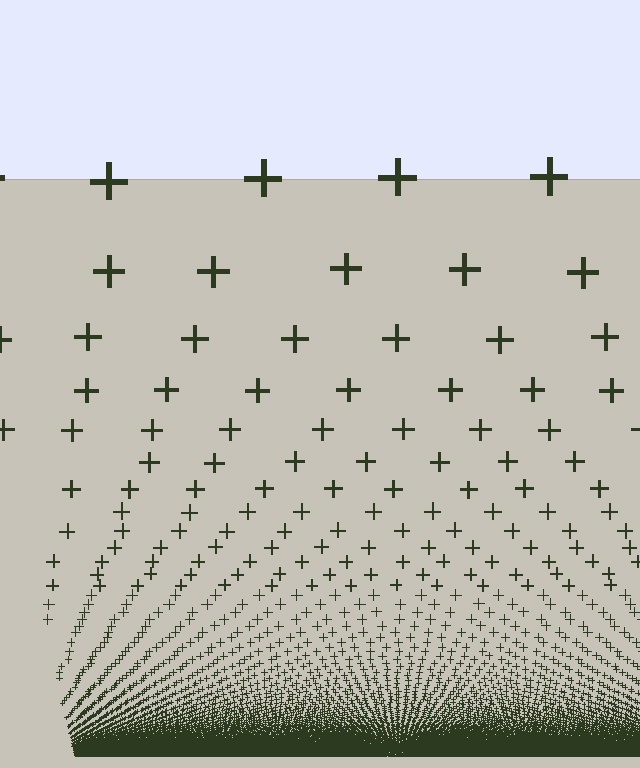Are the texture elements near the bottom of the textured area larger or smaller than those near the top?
Smaller. The gradient is inverted — elements near the bottom are smaller and denser.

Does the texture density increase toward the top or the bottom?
Density increases toward the bottom.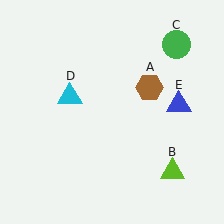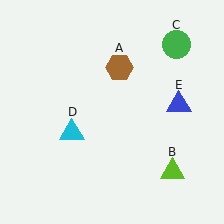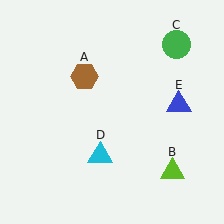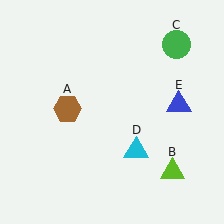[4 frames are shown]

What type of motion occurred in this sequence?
The brown hexagon (object A), cyan triangle (object D) rotated counterclockwise around the center of the scene.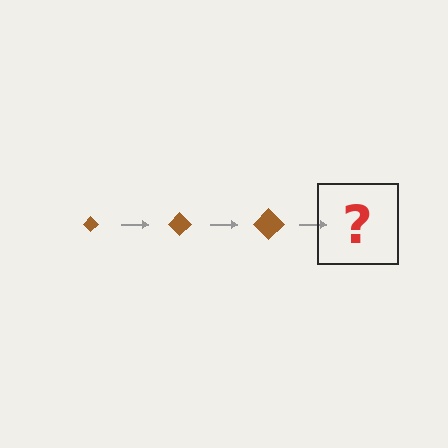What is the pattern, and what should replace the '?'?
The pattern is that the diamond gets progressively larger each step. The '?' should be a brown diamond, larger than the previous one.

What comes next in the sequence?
The next element should be a brown diamond, larger than the previous one.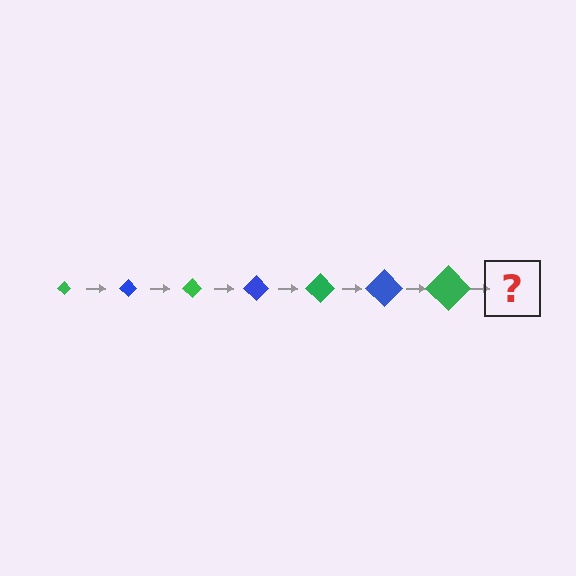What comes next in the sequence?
The next element should be a blue diamond, larger than the previous one.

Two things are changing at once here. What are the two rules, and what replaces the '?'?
The two rules are that the diamond grows larger each step and the color cycles through green and blue. The '?' should be a blue diamond, larger than the previous one.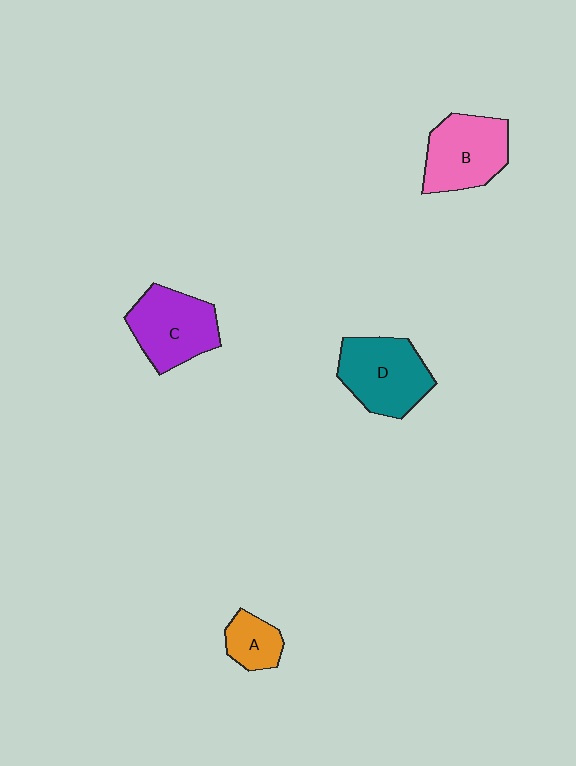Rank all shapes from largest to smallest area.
From largest to smallest: D (teal), C (purple), B (pink), A (orange).